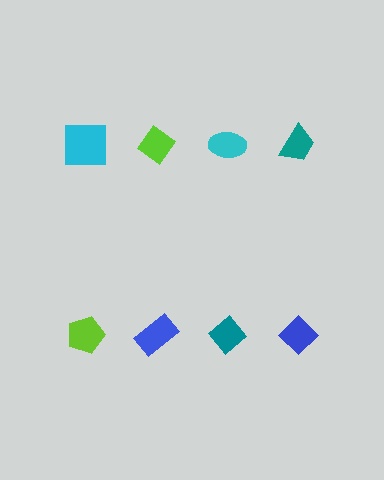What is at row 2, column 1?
A lime pentagon.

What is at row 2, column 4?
A blue diamond.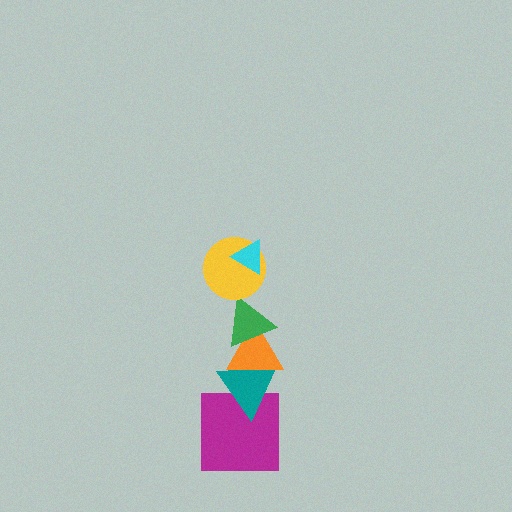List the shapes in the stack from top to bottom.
From top to bottom: the cyan triangle, the yellow circle, the green triangle, the orange triangle, the teal triangle, the magenta square.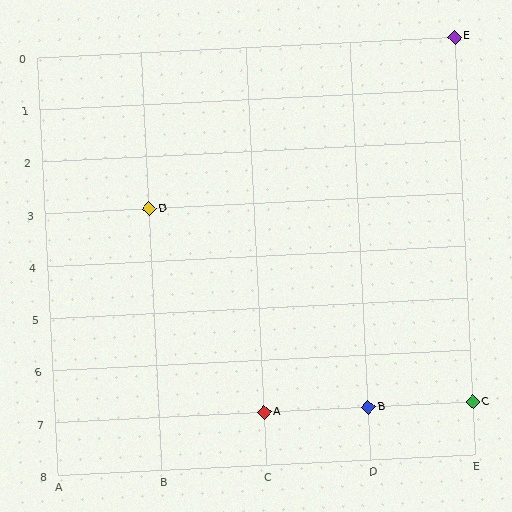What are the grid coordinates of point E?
Point E is at grid coordinates (E, 0).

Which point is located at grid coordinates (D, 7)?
Point B is at (D, 7).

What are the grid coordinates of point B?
Point B is at grid coordinates (D, 7).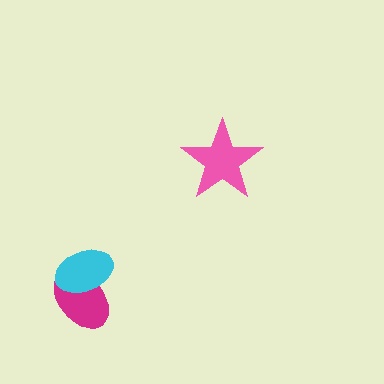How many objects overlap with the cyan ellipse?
1 object overlaps with the cyan ellipse.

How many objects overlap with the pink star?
0 objects overlap with the pink star.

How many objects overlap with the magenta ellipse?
1 object overlaps with the magenta ellipse.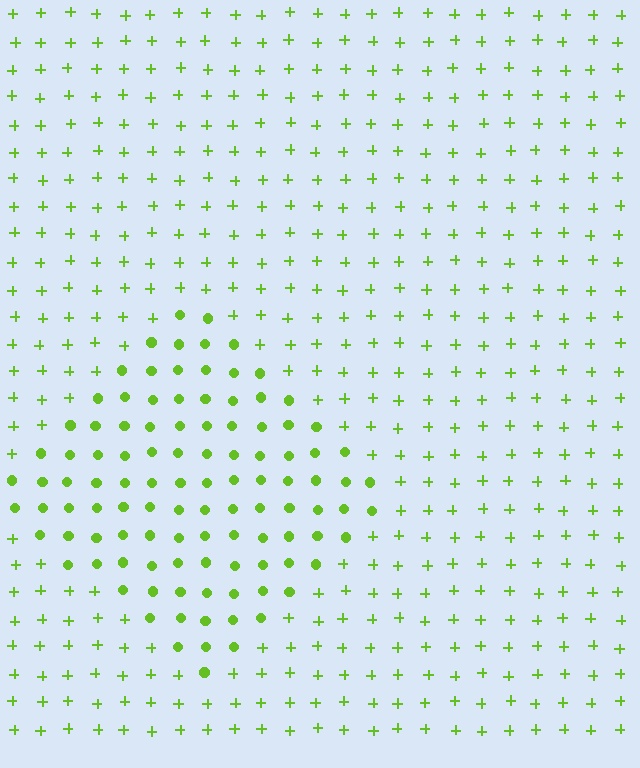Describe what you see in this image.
The image is filled with small lime elements arranged in a uniform grid. A diamond-shaped region contains circles, while the surrounding area contains plus signs. The boundary is defined purely by the change in element shape.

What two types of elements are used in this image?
The image uses circles inside the diamond region and plus signs outside it.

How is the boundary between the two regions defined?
The boundary is defined by a change in element shape: circles inside vs. plus signs outside. All elements share the same color and spacing.